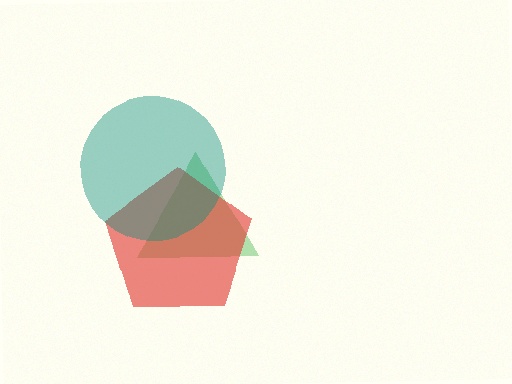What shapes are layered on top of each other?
The layered shapes are: a green triangle, a red pentagon, a teal circle.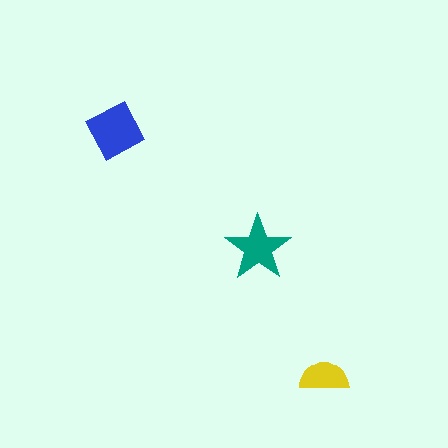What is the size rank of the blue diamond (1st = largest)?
1st.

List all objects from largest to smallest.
The blue diamond, the teal star, the yellow semicircle.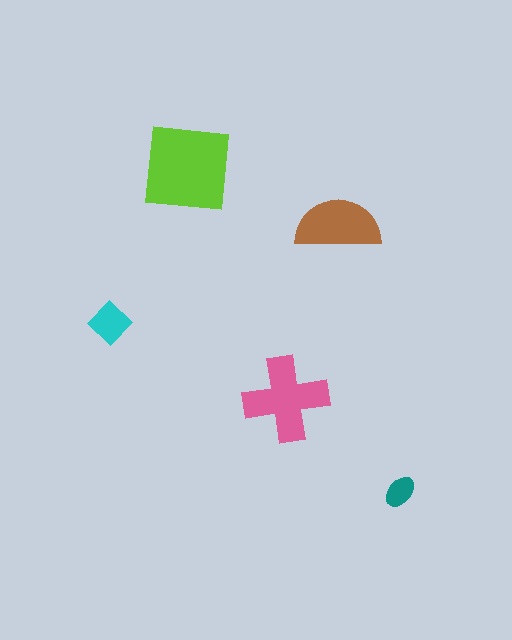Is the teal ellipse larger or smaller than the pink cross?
Smaller.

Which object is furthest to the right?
The teal ellipse is rightmost.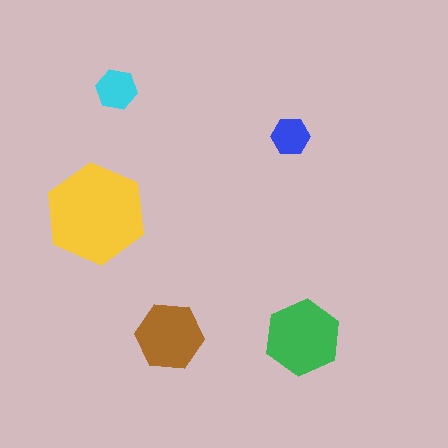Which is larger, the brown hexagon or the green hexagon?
The green one.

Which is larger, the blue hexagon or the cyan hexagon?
The cyan one.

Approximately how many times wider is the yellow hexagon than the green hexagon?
About 1.5 times wider.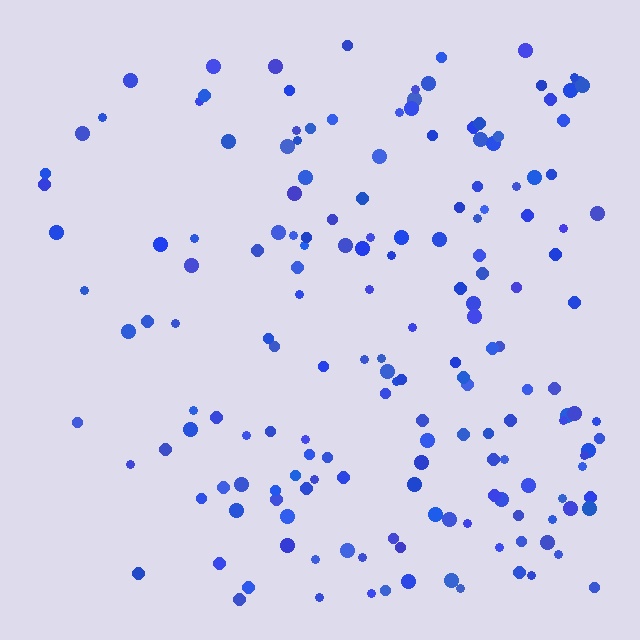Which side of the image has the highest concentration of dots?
The right.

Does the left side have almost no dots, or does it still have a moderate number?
Still a moderate number, just noticeably fewer than the right.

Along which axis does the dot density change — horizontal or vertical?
Horizontal.